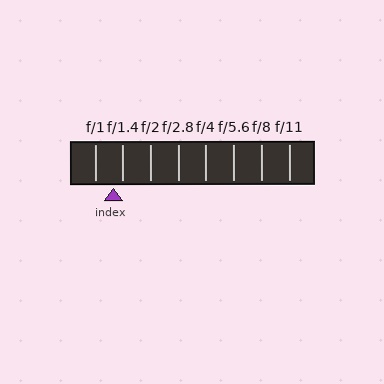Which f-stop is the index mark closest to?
The index mark is closest to f/1.4.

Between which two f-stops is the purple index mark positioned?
The index mark is between f/1 and f/1.4.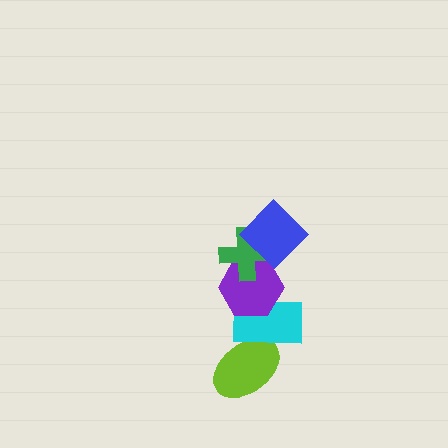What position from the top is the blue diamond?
The blue diamond is 1st from the top.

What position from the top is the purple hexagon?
The purple hexagon is 3rd from the top.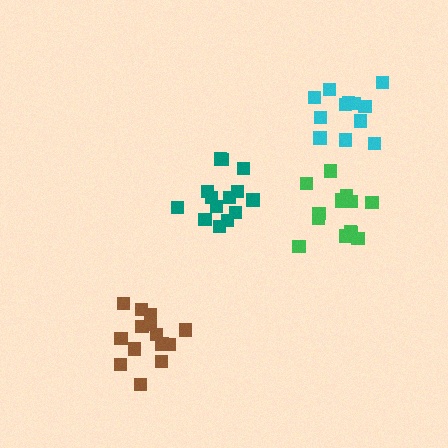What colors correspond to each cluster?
The clusters are colored: brown, green, teal, cyan.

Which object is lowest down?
The brown cluster is bottommost.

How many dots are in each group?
Group 1: 15 dots, Group 2: 14 dots, Group 3: 14 dots, Group 4: 12 dots (55 total).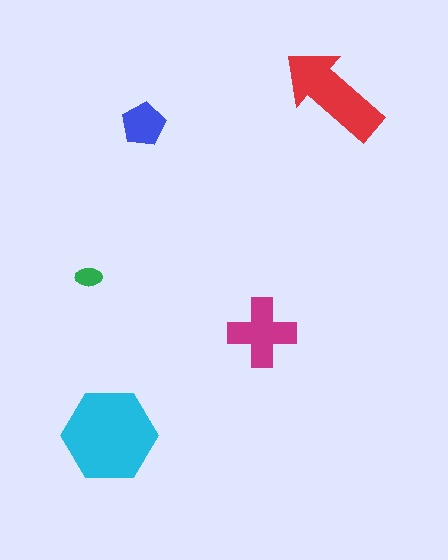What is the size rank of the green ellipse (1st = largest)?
5th.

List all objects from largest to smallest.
The cyan hexagon, the red arrow, the magenta cross, the blue pentagon, the green ellipse.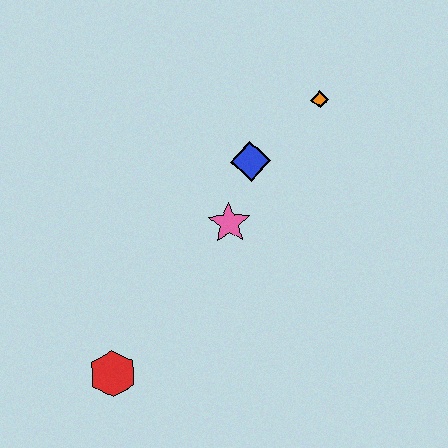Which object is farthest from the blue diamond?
The red hexagon is farthest from the blue diamond.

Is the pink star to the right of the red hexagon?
Yes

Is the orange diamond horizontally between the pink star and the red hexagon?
No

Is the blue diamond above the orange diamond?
No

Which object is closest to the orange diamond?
The blue diamond is closest to the orange diamond.